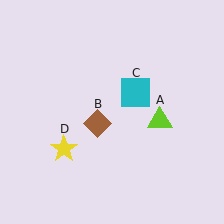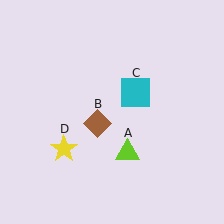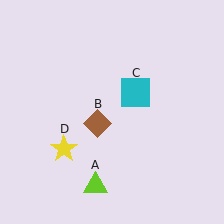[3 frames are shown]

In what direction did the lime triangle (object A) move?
The lime triangle (object A) moved down and to the left.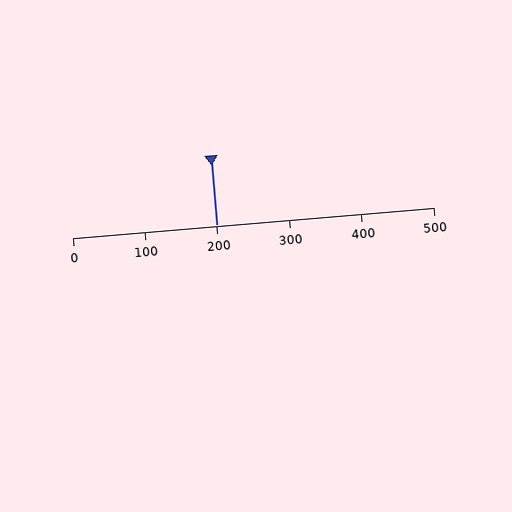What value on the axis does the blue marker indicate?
The marker indicates approximately 200.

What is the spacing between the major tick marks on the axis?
The major ticks are spaced 100 apart.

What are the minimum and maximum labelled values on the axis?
The axis runs from 0 to 500.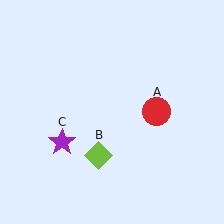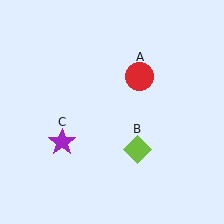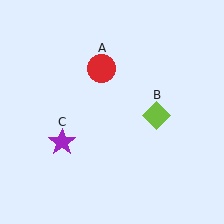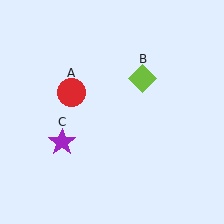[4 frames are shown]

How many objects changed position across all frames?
2 objects changed position: red circle (object A), lime diamond (object B).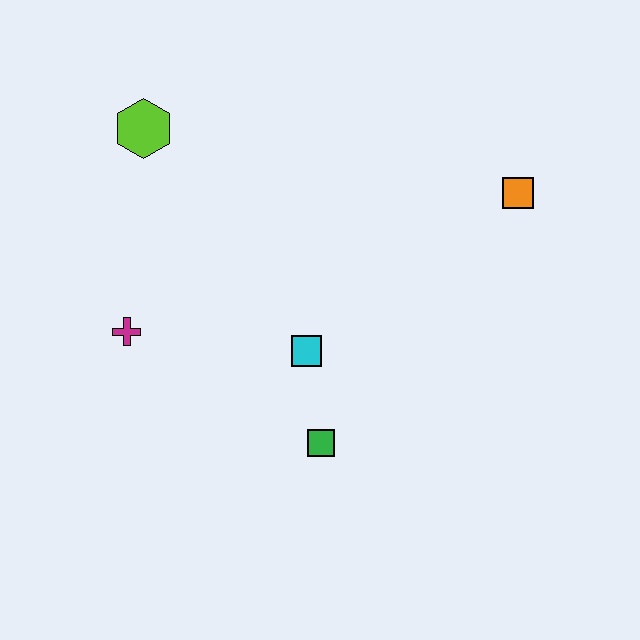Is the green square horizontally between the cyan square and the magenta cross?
No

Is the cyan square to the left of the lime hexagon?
No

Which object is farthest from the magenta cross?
The orange square is farthest from the magenta cross.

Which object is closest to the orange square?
The cyan square is closest to the orange square.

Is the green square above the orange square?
No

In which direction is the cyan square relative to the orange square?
The cyan square is to the left of the orange square.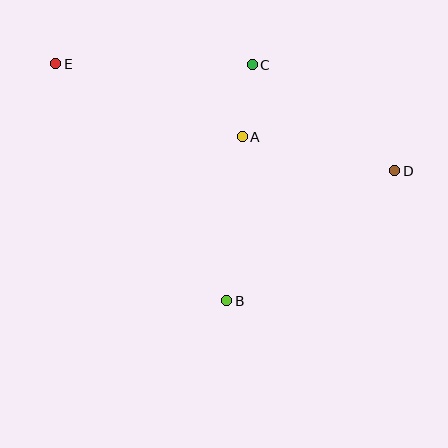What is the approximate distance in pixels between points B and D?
The distance between B and D is approximately 212 pixels.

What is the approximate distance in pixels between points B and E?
The distance between B and E is approximately 292 pixels.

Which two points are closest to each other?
Points A and C are closest to each other.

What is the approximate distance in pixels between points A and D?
The distance between A and D is approximately 157 pixels.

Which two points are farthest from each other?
Points D and E are farthest from each other.